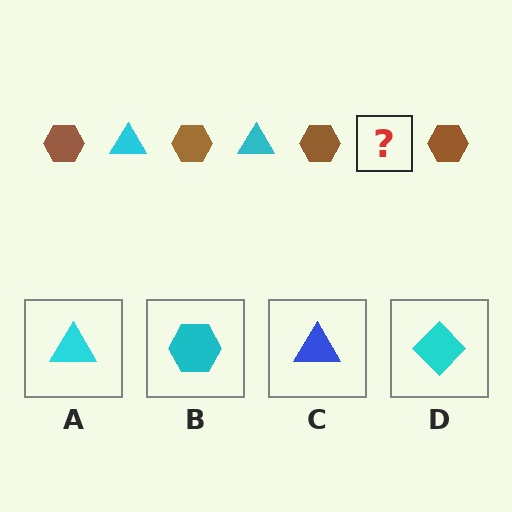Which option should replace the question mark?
Option A.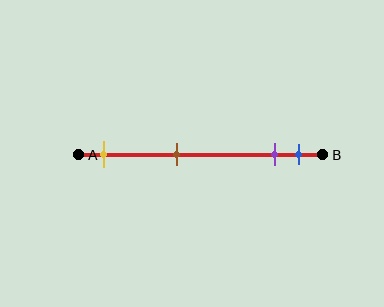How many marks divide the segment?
There are 4 marks dividing the segment.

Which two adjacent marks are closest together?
The purple and blue marks are the closest adjacent pair.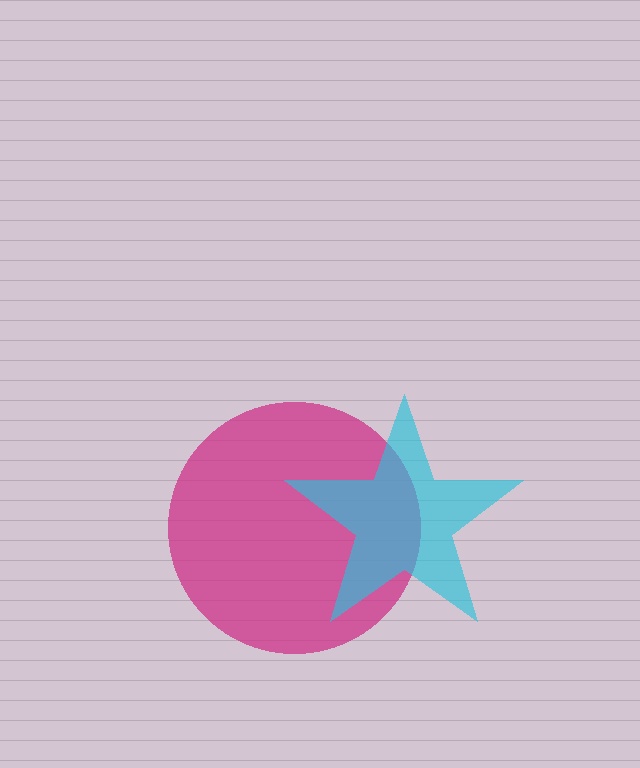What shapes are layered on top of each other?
The layered shapes are: a magenta circle, a cyan star.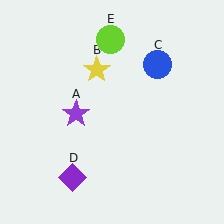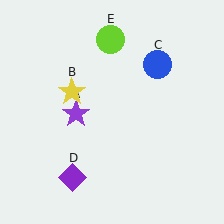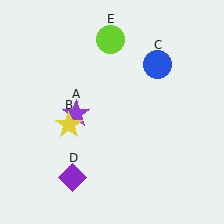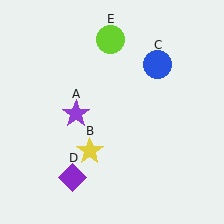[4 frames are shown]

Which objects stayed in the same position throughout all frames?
Purple star (object A) and blue circle (object C) and purple diamond (object D) and lime circle (object E) remained stationary.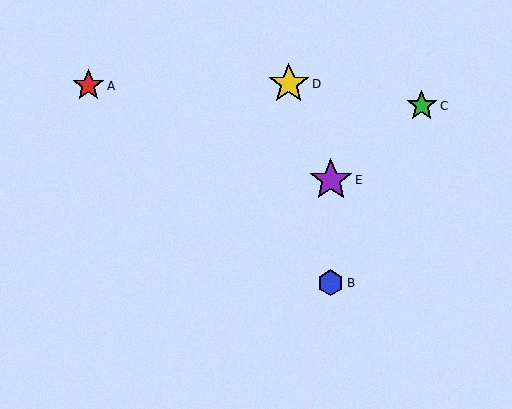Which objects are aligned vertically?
Objects B, E are aligned vertically.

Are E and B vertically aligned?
Yes, both are at x≈331.